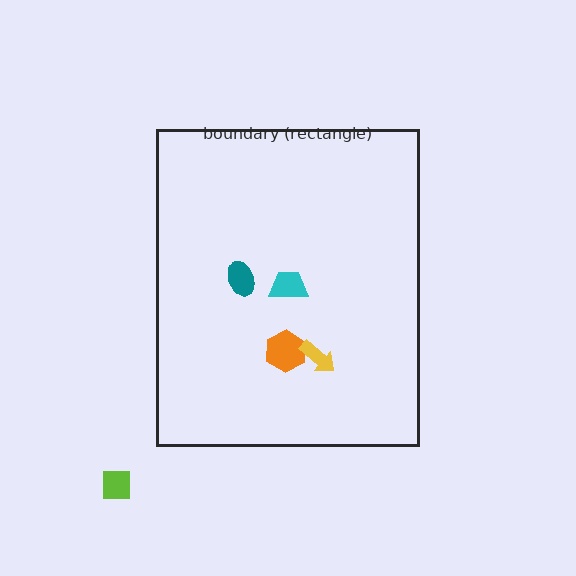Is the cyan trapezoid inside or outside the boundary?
Inside.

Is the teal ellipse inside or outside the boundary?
Inside.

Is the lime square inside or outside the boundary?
Outside.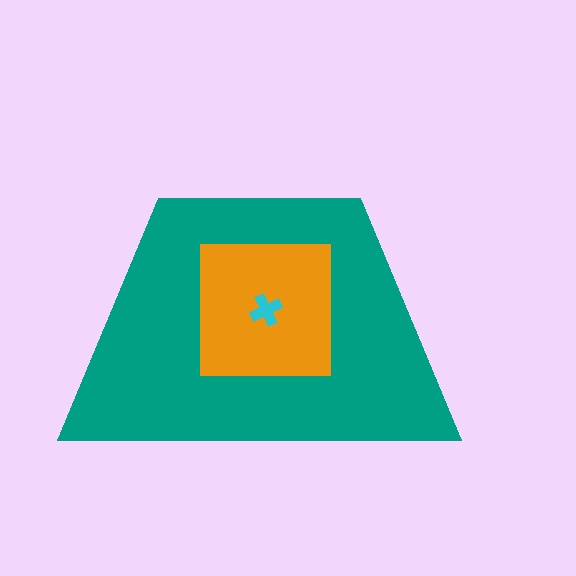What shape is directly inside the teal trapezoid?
The orange square.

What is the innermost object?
The cyan cross.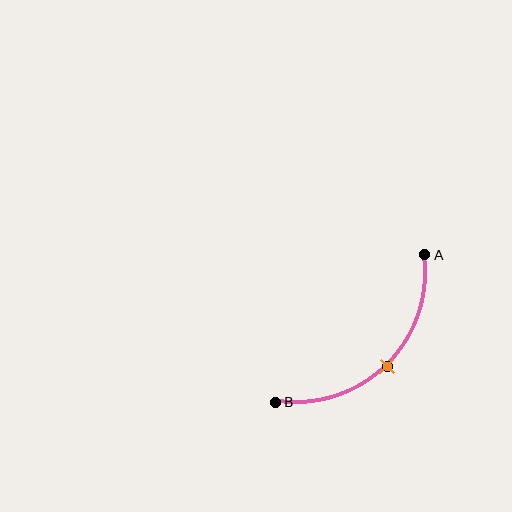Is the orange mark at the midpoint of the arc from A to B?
Yes. The orange mark lies on the arc at equal arc-length from both A and B — it is the arc midpoint.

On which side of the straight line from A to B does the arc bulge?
The arc bulges below and to the right of the straight line connecting A and B.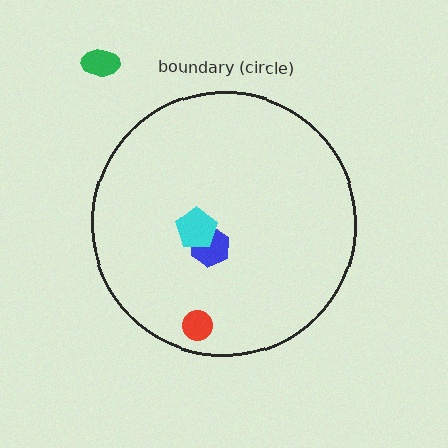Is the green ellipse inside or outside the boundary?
Outside.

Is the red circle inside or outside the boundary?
Inside.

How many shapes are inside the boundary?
3 inside, 1 outside.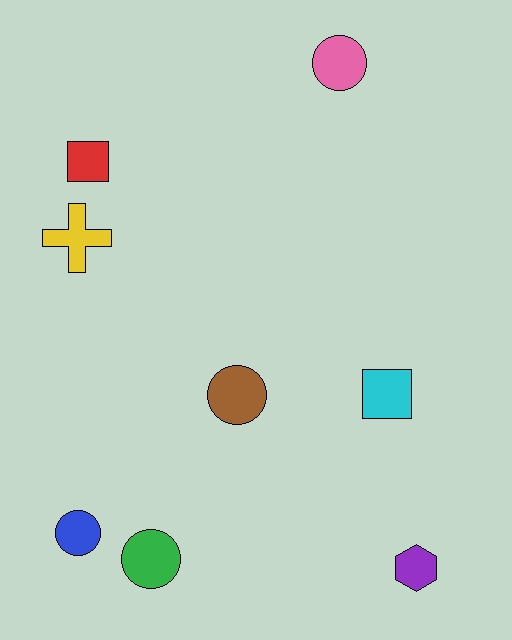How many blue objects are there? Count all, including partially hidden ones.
There is 1 blue object.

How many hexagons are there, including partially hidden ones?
There is 1 hexagon.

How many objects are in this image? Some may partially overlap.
There are 8 objects.